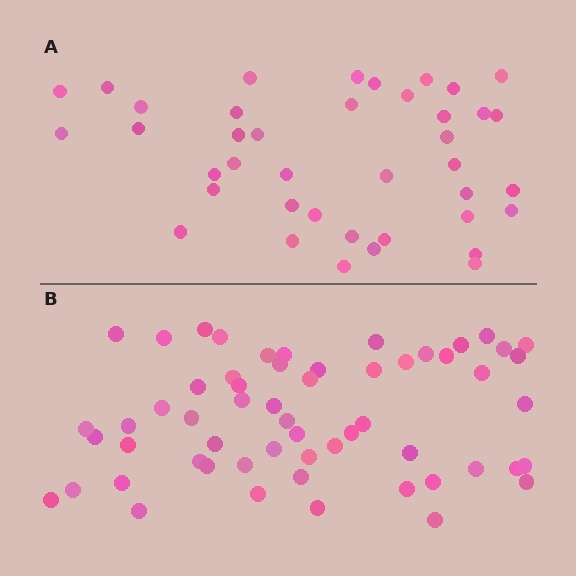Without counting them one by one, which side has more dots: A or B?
Region B (the bottom region) has more dots.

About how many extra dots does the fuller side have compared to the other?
Region B has approximately 20 more dots than region A.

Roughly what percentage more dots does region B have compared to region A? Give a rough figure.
About 45% more.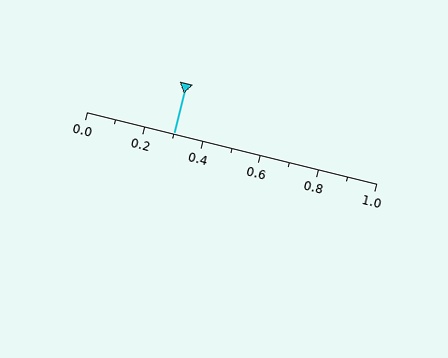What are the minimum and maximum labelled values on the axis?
The axis runs from 0.0 to 1.0.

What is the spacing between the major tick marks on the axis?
The major ticks are spaced 0.2 apart.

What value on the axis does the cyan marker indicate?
The marker indicates approximately 0.3.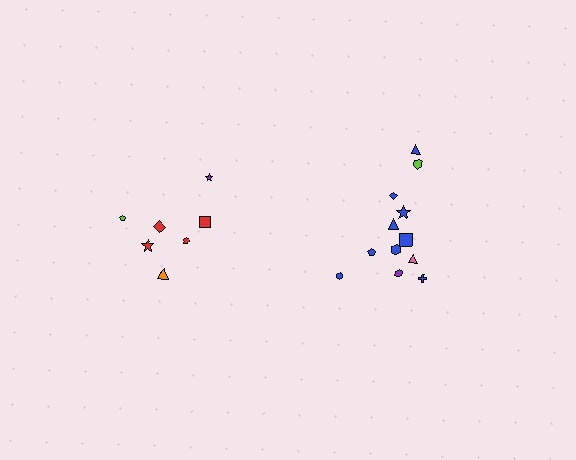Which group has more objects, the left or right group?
The right group.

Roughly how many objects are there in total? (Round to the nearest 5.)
Roughly 20 objects in total.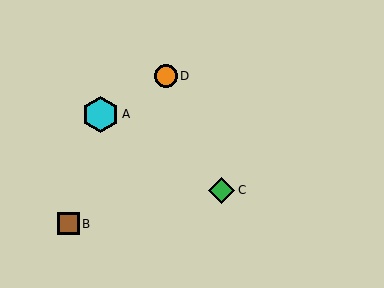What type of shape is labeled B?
Shape B is a brown square.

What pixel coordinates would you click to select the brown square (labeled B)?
Click at (68, 224) to select the brown square B.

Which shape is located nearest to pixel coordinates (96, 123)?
The cyan hexagon (labeled A) at (101, 114) is nearest to that location.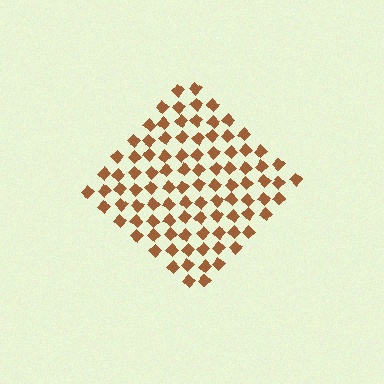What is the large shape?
The large shape is a diamond.